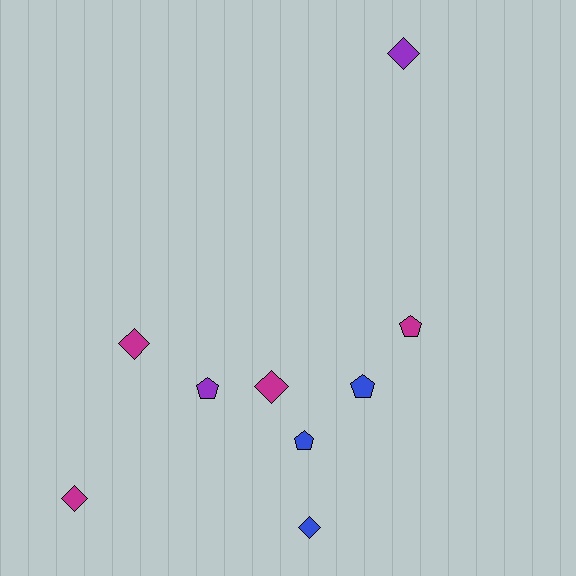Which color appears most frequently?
Magenta, with 4 objects.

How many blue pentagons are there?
There are 2 blue pentagons.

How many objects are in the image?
There are 9 objects.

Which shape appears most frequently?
Diamond, with 5 objects.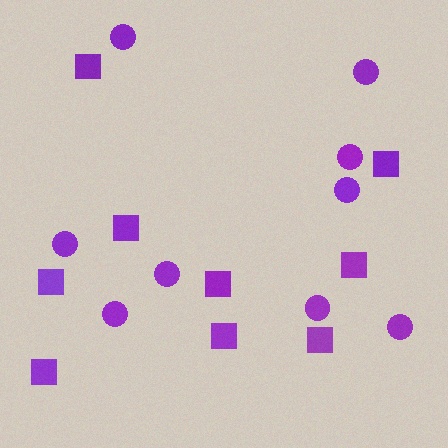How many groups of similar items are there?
There are 2 groups: one group of squares (9) and one group of circles (9).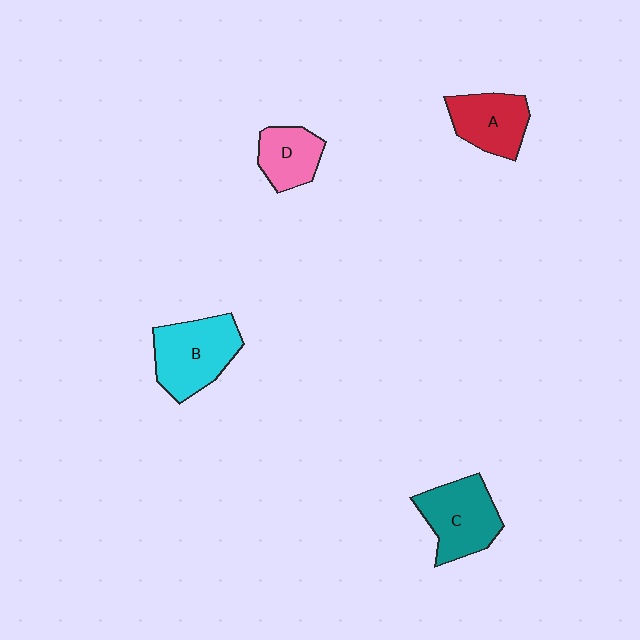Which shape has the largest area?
Shape B (cyan).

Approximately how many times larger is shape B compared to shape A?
Approximately 1.3 times.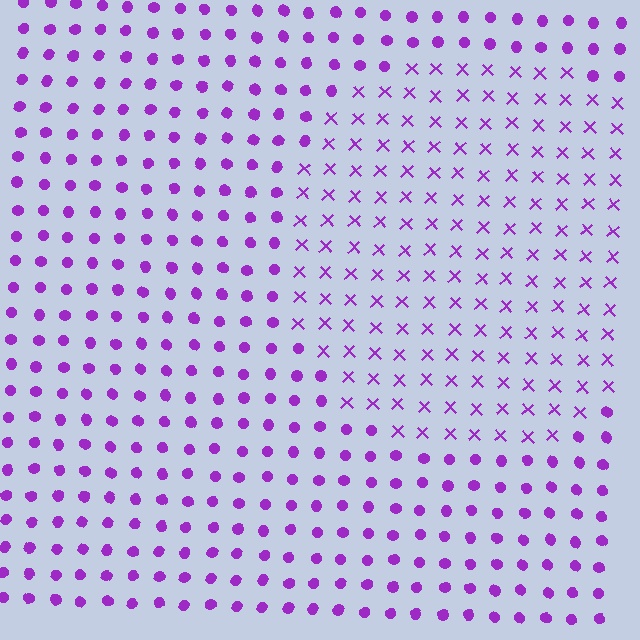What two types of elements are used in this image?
The image uses X marks inside the circle region and circles outside it.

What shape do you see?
I see a circle.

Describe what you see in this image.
The image is filled with small purple elements arranged in a uniform grid. A circle-shaped region contains X marks, while the surrounding area contains circles. The boundary is defined purely by the change in element shape.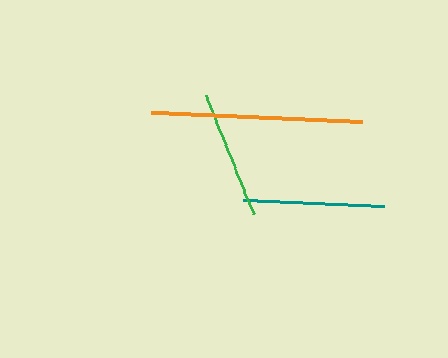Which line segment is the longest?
The orange line is the longest at approximately 212 pixels.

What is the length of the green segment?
The green segment is approximately 128 pixels long.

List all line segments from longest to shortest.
From longest to shortest: orange, teal, green.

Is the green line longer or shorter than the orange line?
The orange line is longer than the green line.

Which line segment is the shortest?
The green line is the shortest at approximately 128 pixels.